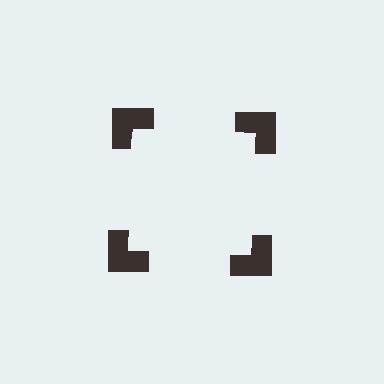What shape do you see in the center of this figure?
An illusory square — its edges are inferred from the aligned wedge cuts in the notched squares, not physically drawn.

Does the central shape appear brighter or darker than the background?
It typically appears slightly brighter than the background, even though no actual brightness change is drawn.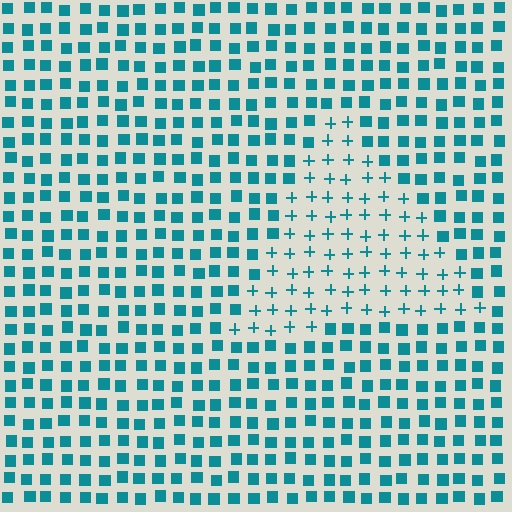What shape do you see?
I see a triangle.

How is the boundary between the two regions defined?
The boundary is defined by a change in element shape: plus signs inside vs. squares outside. All elements share the same color and spacing.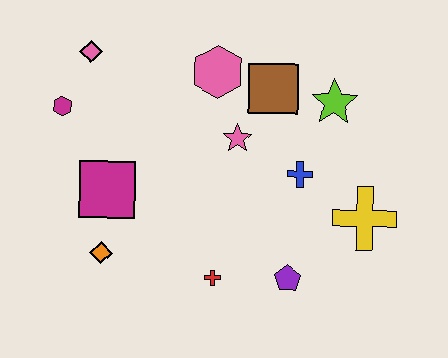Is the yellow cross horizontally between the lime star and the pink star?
No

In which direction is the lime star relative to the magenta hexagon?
The lime star is to the right of the magenta hexagon.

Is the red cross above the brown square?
No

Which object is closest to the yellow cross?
The blue cross is closest to the yellow cross.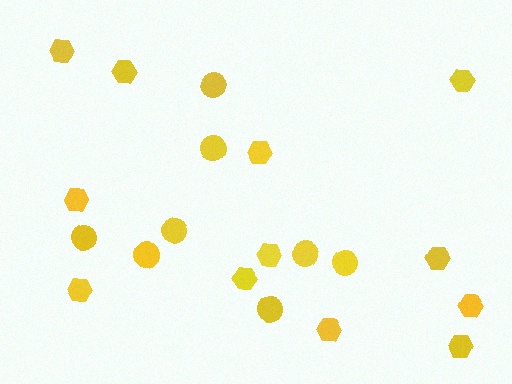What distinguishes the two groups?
There are 2 groups: one group of circles (8) and one group of hexagons (12).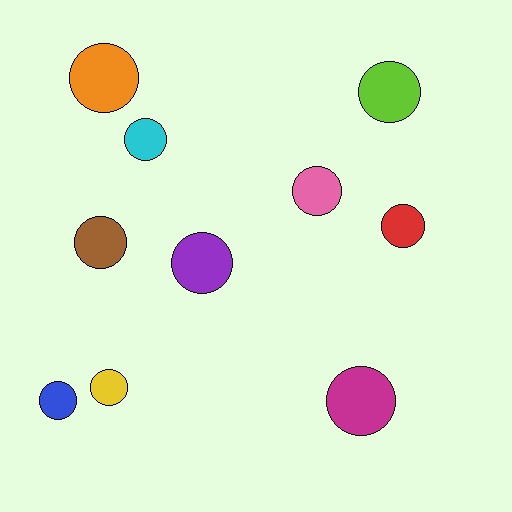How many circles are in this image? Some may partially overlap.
There are 10 circles.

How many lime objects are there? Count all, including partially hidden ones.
There is 1 lime object.